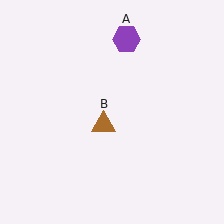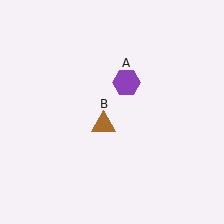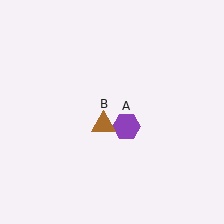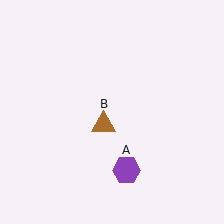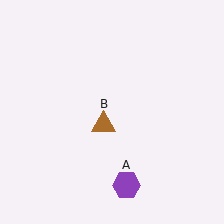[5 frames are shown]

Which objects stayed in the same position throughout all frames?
Brown triangle (object B) remained stationary.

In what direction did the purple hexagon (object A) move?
The purple hexagon (object A) moved down.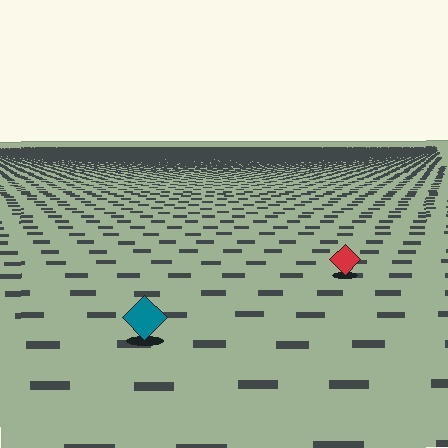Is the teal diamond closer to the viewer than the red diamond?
Yes. The teal diamond is closer — you can tell from the texture gradient: the ground texture is coarser near it.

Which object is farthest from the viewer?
The red diamond is farthest from the viewer. It appears smaller and the ground texture around it is denser.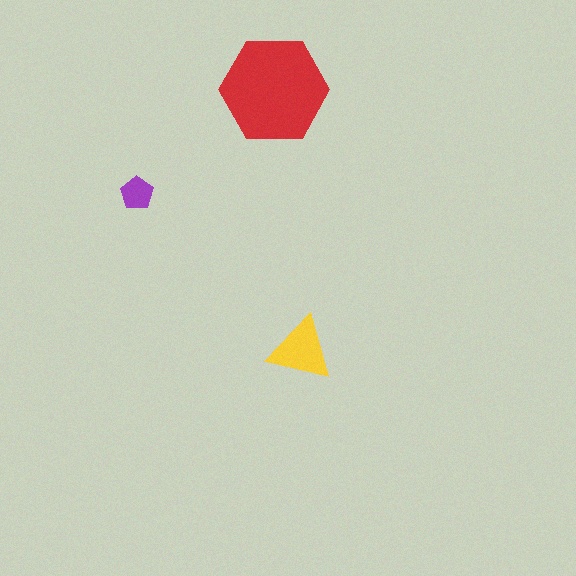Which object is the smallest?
The purple pentagon.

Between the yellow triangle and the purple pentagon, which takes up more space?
The yellow triangle.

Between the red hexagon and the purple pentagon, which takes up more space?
The red hexagon.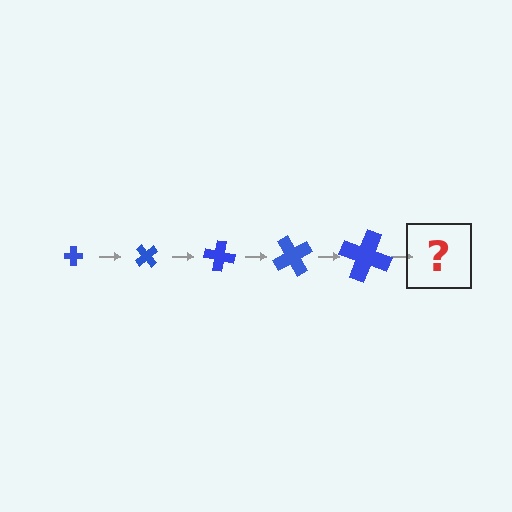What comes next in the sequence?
The next element should be a cross, larger than the previous one and rotated 250 degrees from the start.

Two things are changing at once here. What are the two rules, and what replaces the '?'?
The two rules are that the cross grows larger each step and it rotates 50 degrees each step. The '?' should be a cross, larger than the previous one and rotated 250 degrees from the start.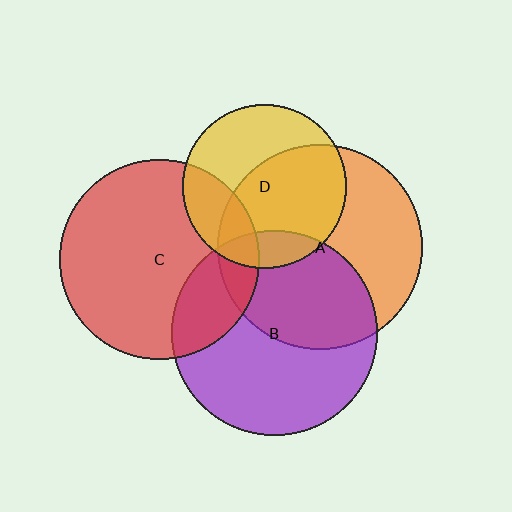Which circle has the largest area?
Circle B (purple).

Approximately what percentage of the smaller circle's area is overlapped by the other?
Approximately 40%.